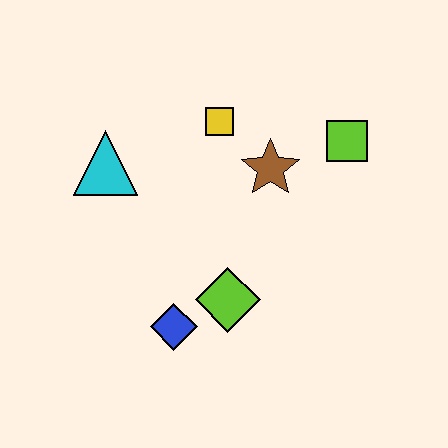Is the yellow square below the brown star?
No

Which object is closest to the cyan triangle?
The yellow square is closest to the cyan triangle.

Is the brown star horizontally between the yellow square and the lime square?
Yes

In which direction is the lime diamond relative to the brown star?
The lime diamond is below the brown star.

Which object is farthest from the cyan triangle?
The lime square is farthest from the cyan triangle.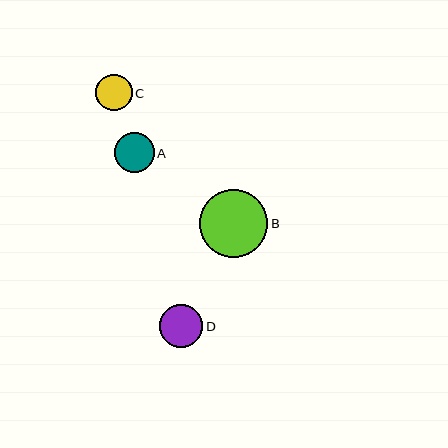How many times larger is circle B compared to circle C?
Circle B is approximately 1.9 times the size of circle C.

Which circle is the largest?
Circle B is the largest with a size of approximately 68 pixels.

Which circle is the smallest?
Circle C is the smallest with a size of approximately 37 pixels.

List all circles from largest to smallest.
From largest to smallest: B, D, A, C.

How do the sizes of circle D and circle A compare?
Circle D and circle A are approximately the same size.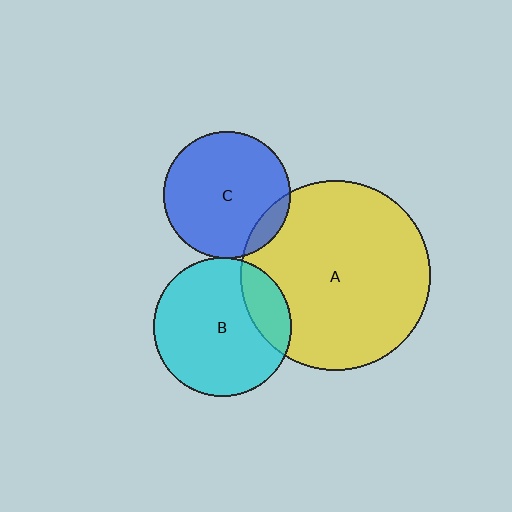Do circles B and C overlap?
Yes.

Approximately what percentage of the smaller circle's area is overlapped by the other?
Approximately 5%.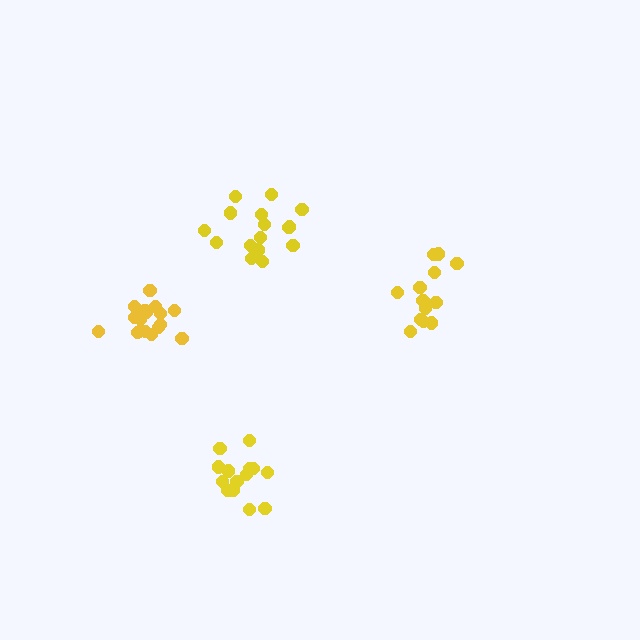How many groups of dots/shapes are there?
There are 4 groups.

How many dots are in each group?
Group 1: 16 dots, Group 2: 13 dots, Group 3: 14 dots, Group 4: 17 dots (60 total).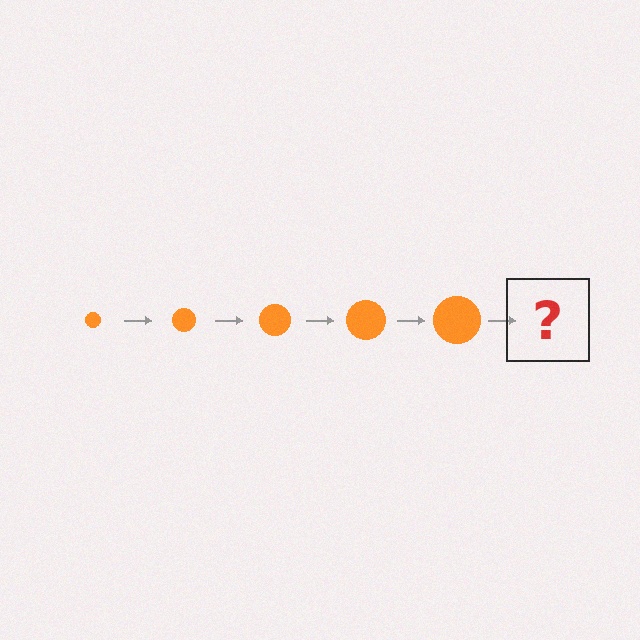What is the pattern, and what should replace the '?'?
The pattern is that the circle gets progressively larger each step. The '?' should be an orange circle, larger than the previous one.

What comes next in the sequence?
The next element should be an orange circle, larger than the previous one.